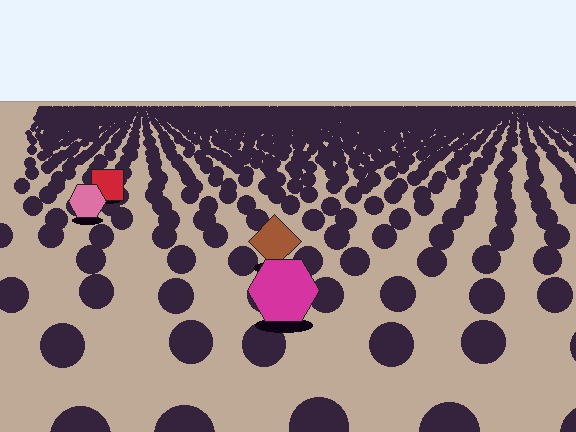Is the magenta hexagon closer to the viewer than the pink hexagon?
Yes. The magenta hexagon is closer — you can tell from the texture gradient: the ground texture is coarser near it.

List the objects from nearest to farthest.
From nearest to farthest: the magenta hexagon, the brown diamond, the pink hexagon, the red square.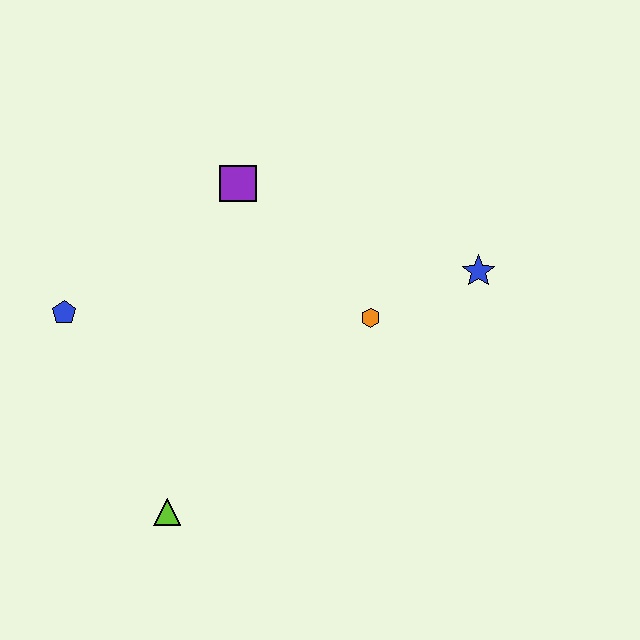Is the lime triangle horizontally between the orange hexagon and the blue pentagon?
Yes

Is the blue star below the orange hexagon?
No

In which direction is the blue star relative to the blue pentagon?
The blue star is to the right of the blue pentagon.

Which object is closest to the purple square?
The orange hexagon is closest to the purple square.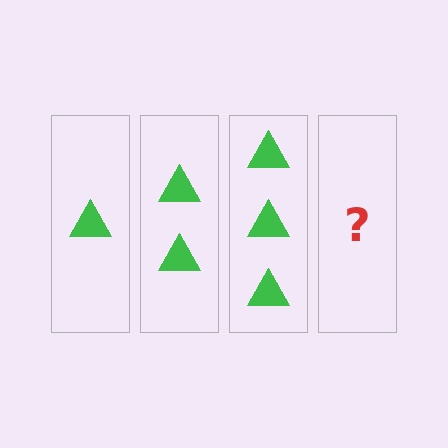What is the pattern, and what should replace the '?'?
The pattern is that each step adds one more triangle. The '?' should be 4 triangles.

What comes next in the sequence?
The next element should be 4 triangles.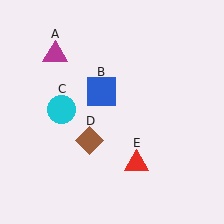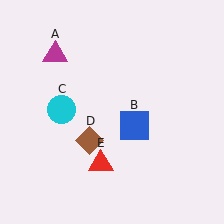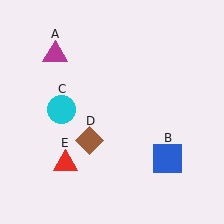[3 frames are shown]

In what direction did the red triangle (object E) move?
The red triangle (object E) moved left.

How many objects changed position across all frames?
2 objects changed position: blue square (object B), red triangle (object E).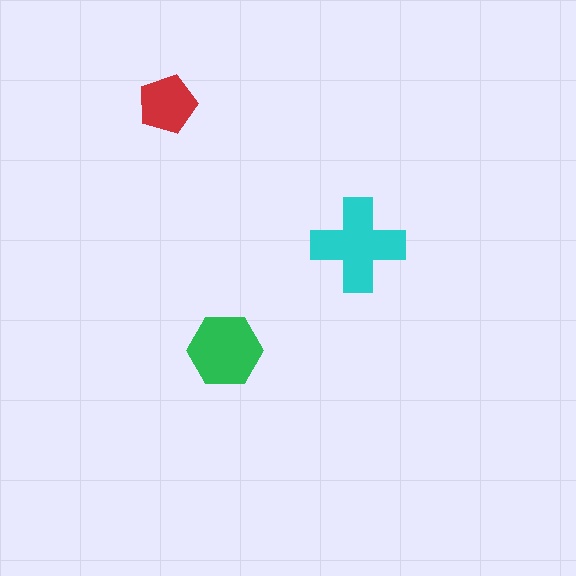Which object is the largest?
The cyan cross.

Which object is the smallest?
The red pentagon.